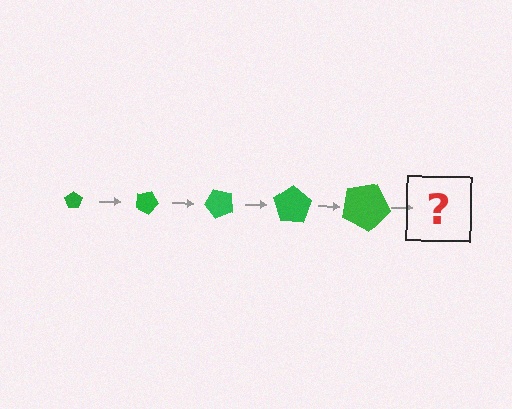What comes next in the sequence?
The next element should be a pentagon, larger than the previous one and rotated 125 degrees from the start.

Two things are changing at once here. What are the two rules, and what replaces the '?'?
The two rules are that the pentagon grows larger each step and it rotates 25 degrees each step. The '?' should be a pentagon, larger than the previous one and rotated 125 degrees from the start.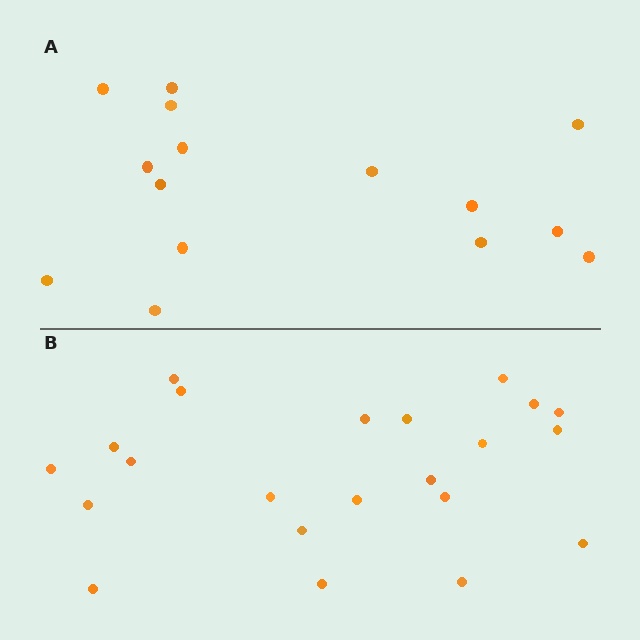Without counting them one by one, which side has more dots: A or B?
Region B (the bottom region) has more dots.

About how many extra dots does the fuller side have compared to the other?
Region B has roughly 8 or so more dots than region A.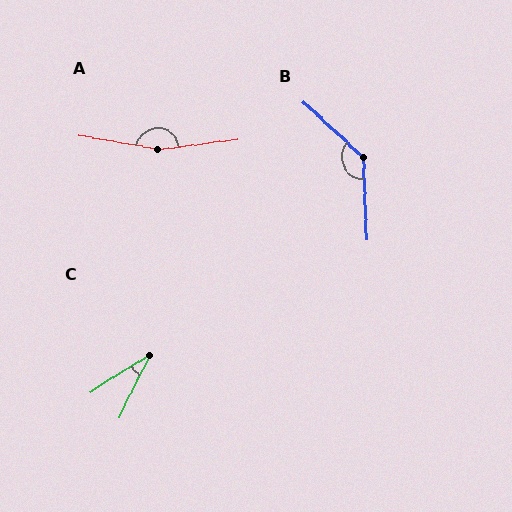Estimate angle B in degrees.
Approximately 135 degrees.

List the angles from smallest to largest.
C (32°), B (135°), A (163°).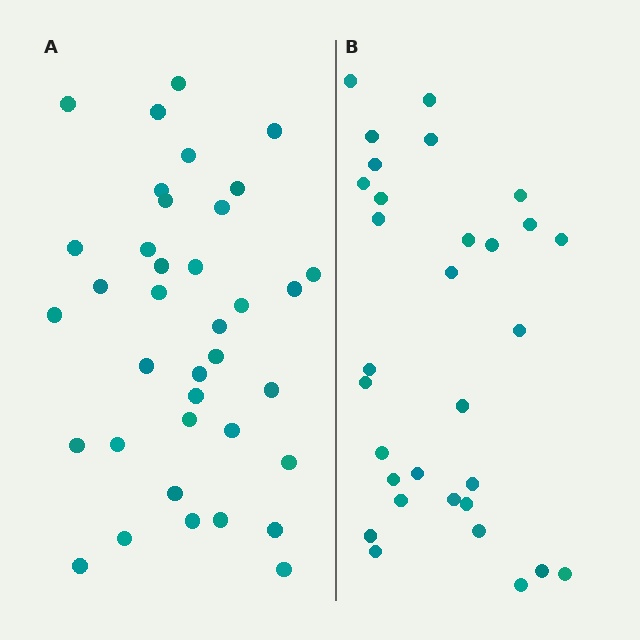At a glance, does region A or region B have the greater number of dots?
Region A (the left region) has more dots.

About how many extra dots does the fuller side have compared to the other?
Region A has about 6 more dots than region B.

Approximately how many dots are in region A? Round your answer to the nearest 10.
About 40 dots. (The exact count is 37, which rounds to 40.)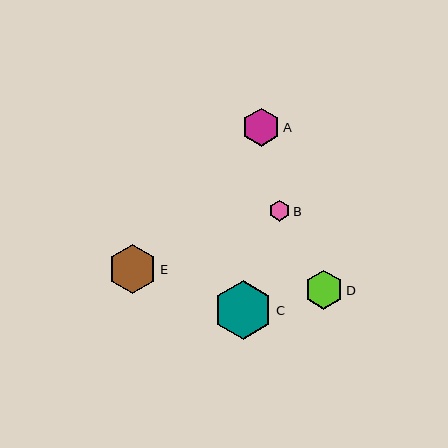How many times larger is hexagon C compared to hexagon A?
Hexagon C is approximately 1.5 times the size of hexagon A.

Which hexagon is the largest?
Hexagon C is the largest with a size of approximately 59 pixels.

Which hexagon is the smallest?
Hexagon B is the smallest with a size of approximately 21 pixels.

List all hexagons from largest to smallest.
From largest to smallest: C, E, D, A, B.